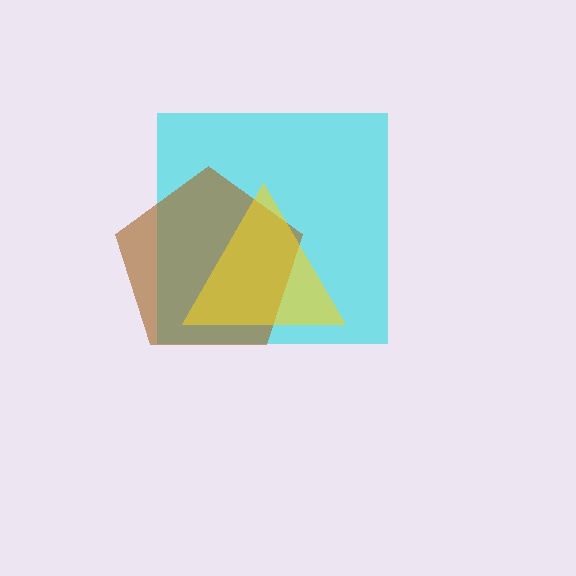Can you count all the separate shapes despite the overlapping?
Yes, there are 3 separate shapes.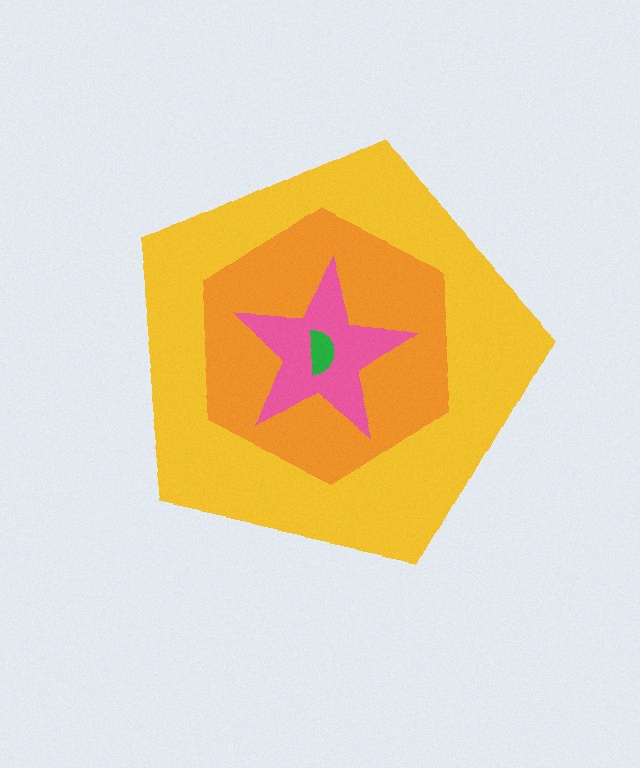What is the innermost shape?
The green semicircle.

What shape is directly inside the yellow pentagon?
The orange hexagon.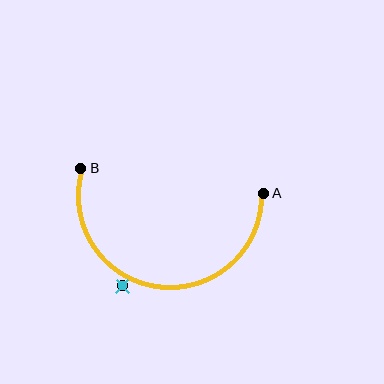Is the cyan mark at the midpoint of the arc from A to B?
No — the cyan mark does not lie on the arc at all. It sits slightly outside the curve.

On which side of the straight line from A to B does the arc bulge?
The arc bulges below the straight line connecting A and B.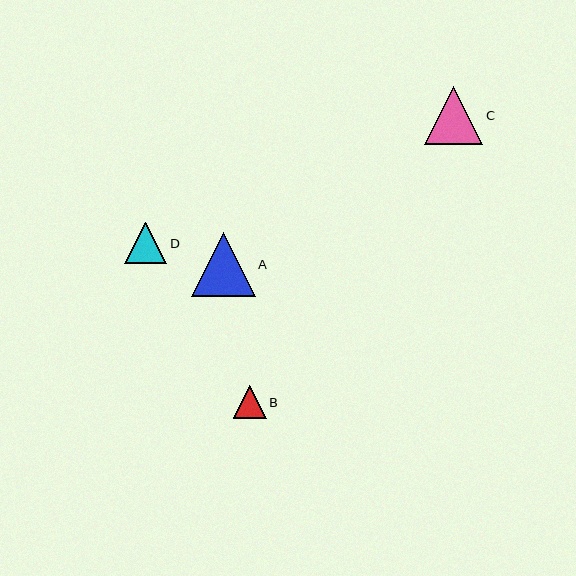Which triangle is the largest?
Triangle A is the largest with a size of approximately 64 pixels.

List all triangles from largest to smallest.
From largest to smallest: A, C, D, B.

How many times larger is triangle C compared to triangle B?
Triangle C is approximately 1.8 times the size of triangle B.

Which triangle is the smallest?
Triangle B is the smallest with a size of approximately 33 pixels.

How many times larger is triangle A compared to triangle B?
Triangle A is approximately 2.0 times the size of triangle B.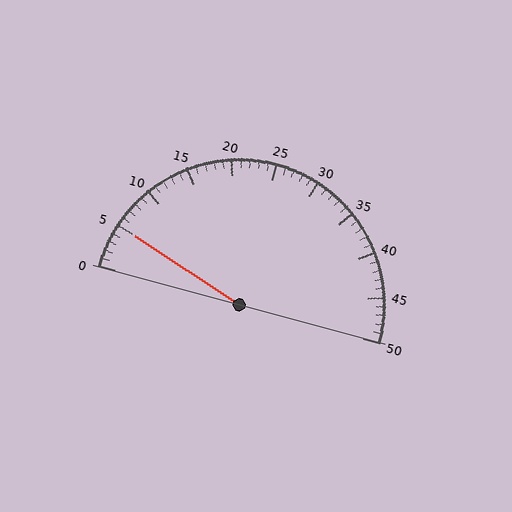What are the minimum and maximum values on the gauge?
The gauge ranges from 0 to 50.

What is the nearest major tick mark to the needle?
The nearest major tick mark is 5.